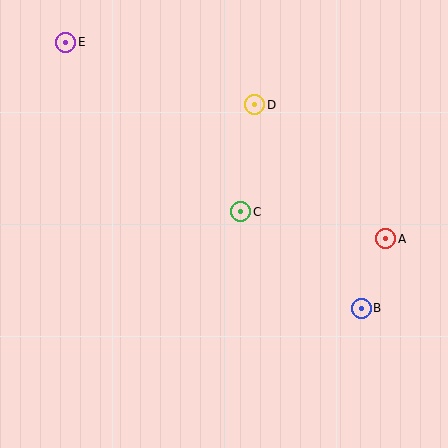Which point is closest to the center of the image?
Point C at (241, 212) is closest to the center.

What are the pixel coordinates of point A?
Point A is at (386, 239).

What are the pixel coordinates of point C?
Point C is at (241, 212).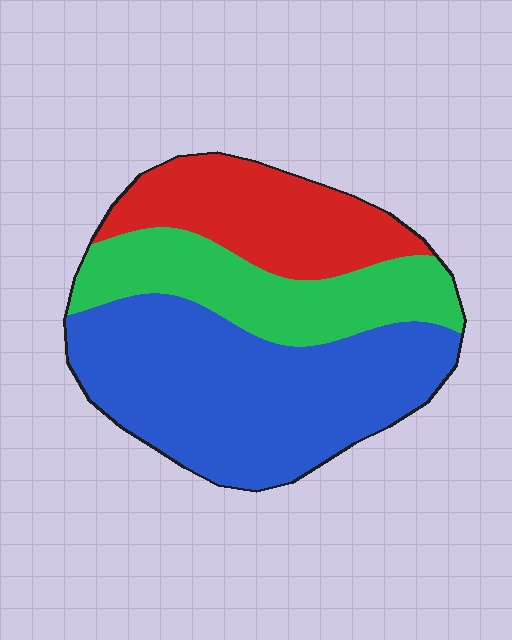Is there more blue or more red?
Blue.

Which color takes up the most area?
Blue, at roughly 50%.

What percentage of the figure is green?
Green takes up between a quarter and a half of the figure.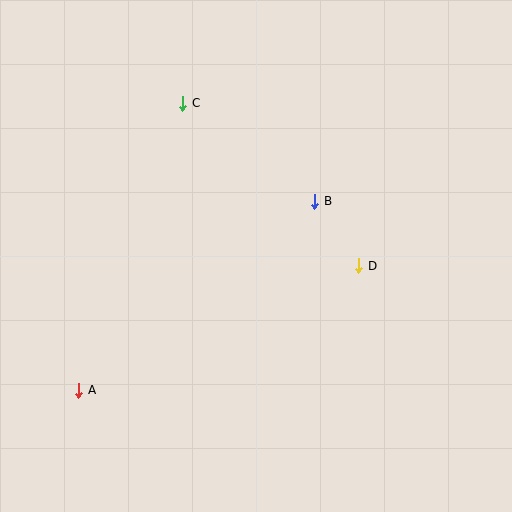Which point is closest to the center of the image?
Point B at (315, 201) is closest to the center.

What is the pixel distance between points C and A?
The distance between C and A is 305 pixels.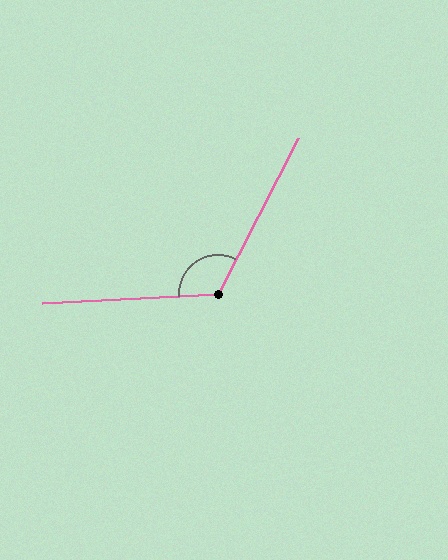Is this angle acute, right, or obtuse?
It is obtuse.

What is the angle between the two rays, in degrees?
Approximately 120 degrees.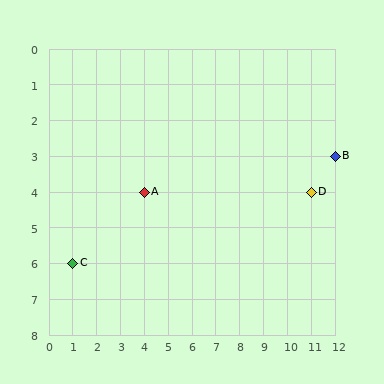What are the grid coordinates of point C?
Point C is at grid coordinates (1, 6).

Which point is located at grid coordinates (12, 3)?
Point B is at (12, 3).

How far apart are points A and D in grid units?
Points A and D are 7 columns apart.